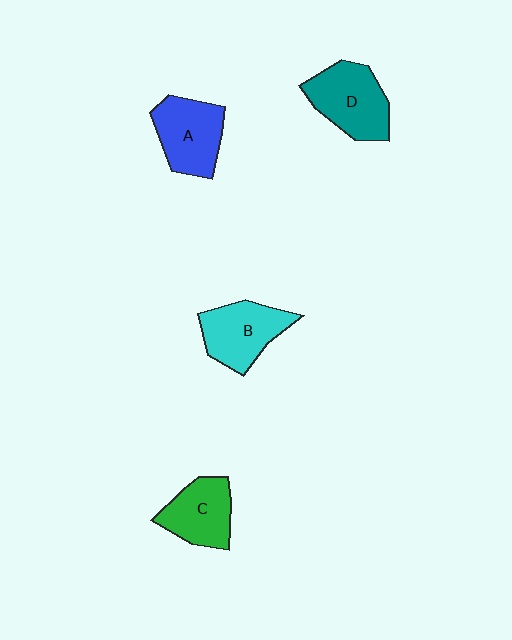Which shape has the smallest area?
Shape C (green).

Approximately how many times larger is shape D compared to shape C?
Approximately 1.2 times.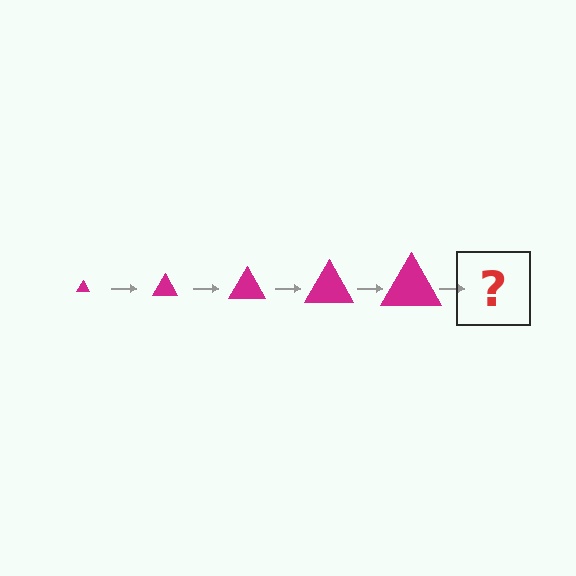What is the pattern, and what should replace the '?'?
The pattern is that the triangle gets progressively larger each step. The '?' should be a magenta triangle, larger than the previous one.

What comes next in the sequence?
The next element should be a magenta triangle, larger than the previous one.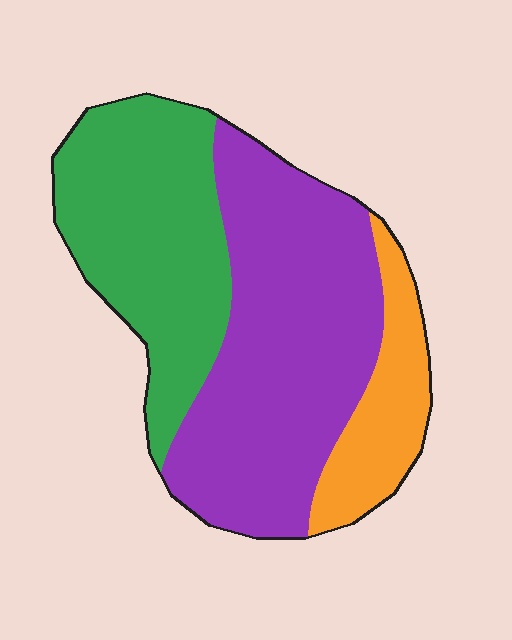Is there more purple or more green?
Purple.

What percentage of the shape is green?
Green covers 35% of the shape.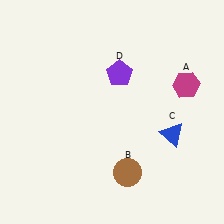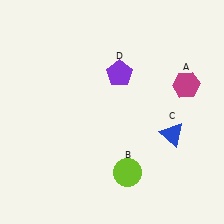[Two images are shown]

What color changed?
The circle (B) changed from brown in Image 1 to lime in Image 2.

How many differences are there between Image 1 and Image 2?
There is 1 difference between the two images.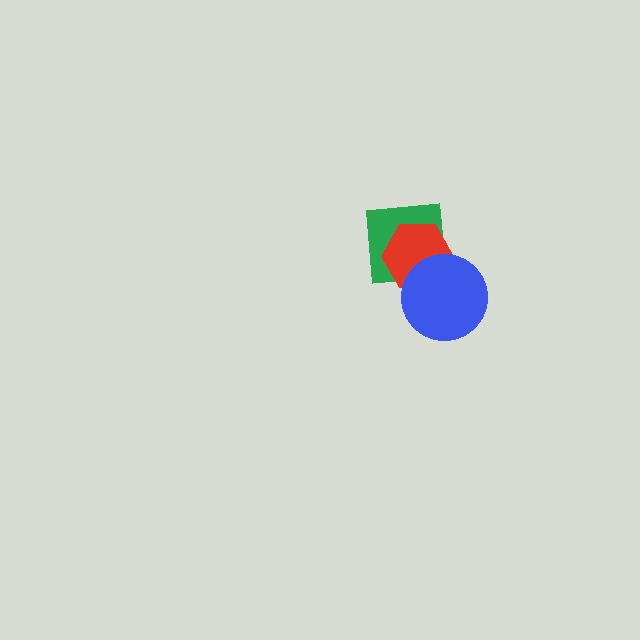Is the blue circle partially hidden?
No, no other shape covers it.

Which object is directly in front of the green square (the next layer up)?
The red hexagon is directly in front of the green square.